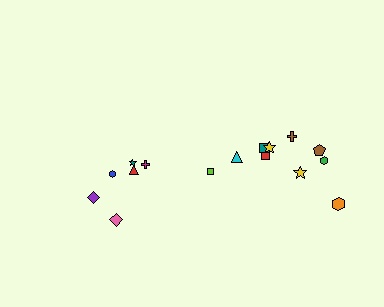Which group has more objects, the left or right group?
The right group.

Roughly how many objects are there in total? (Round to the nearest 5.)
Roughly 15 objects in total.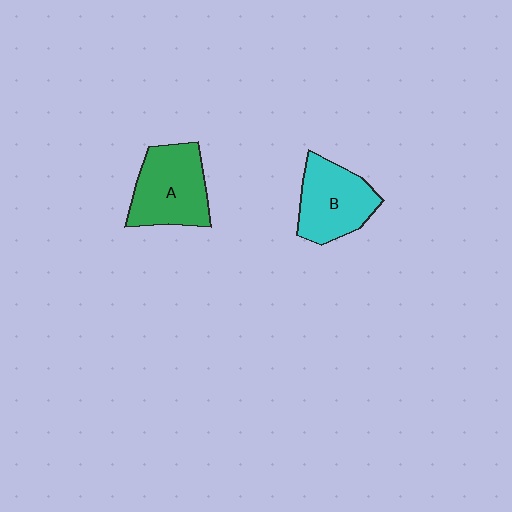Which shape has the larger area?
Shape A (green).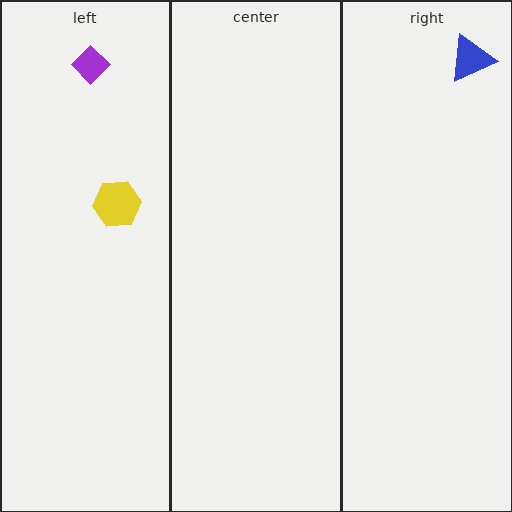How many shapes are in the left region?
2.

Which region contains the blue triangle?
The right region.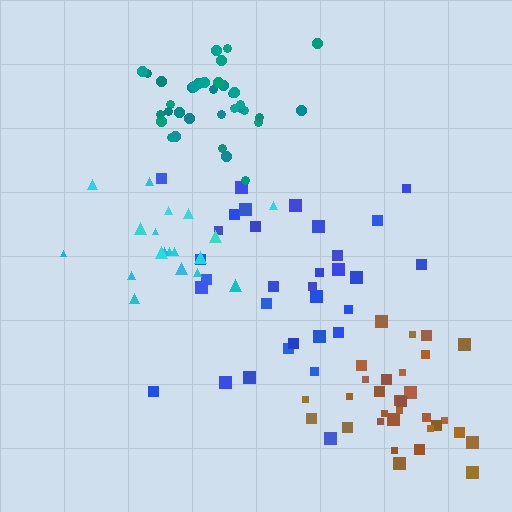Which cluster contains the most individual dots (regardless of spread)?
Teal (35).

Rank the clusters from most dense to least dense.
teal, brown, blue, cyan.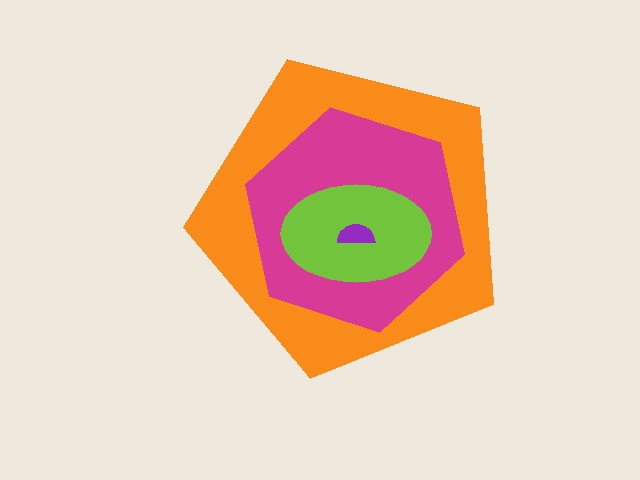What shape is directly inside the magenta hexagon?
The lime ellipse.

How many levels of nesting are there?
4.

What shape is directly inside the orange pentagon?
The magenta hexagon.